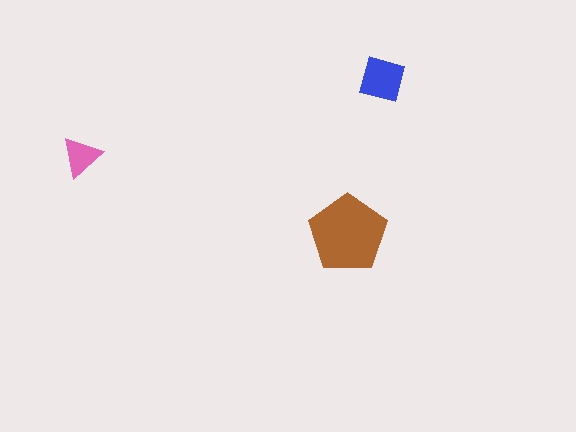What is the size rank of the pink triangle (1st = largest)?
3rd.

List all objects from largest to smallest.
The brown pentagon, the blue square, the pink triangle.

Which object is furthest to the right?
The blue square is rightmost.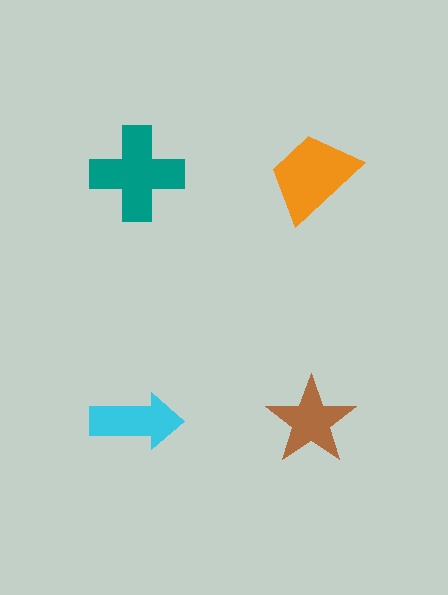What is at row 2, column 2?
A brown star.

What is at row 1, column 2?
An orange trapezoid.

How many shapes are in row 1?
2 shapes.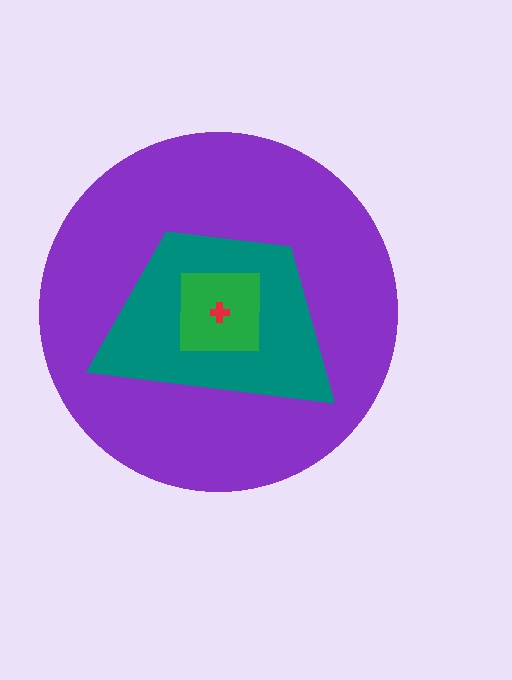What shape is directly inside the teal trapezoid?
The green square.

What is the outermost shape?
The purple circle.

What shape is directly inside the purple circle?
The teal trapezoid.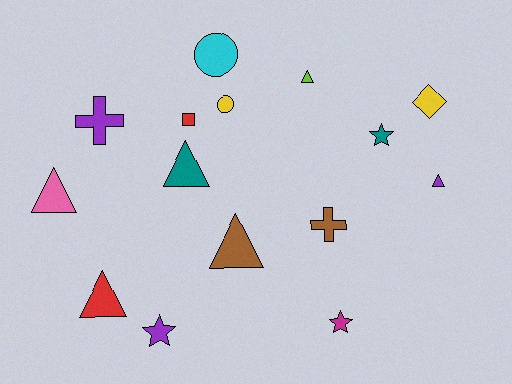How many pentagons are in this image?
There are no pentagons.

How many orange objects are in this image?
There are no orange objects.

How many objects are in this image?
There are 15 objects.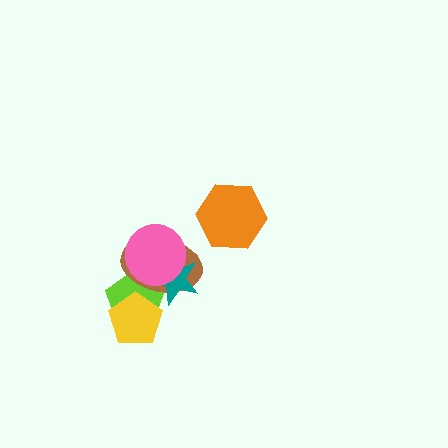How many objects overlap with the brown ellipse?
4 objects overlap with the brown ellipse.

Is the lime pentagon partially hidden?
Yes, it is partially covered by another shape.